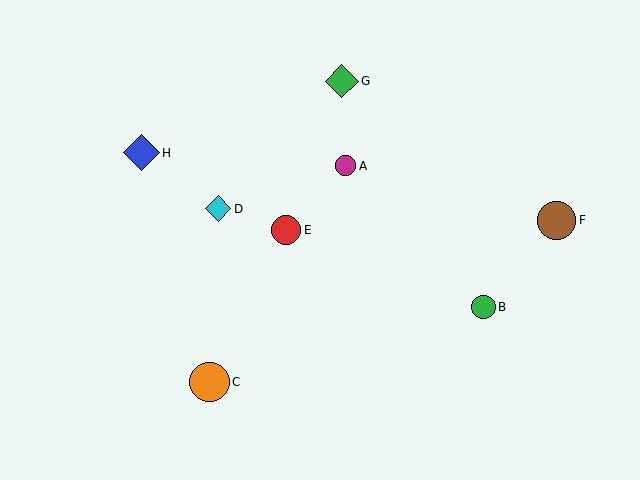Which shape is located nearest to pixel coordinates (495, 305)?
The green circle (labeled B) at (483, 307) is nearest to that location.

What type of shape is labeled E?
Shape E is a red circle.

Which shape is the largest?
The orange circle (labeled C) is the largest.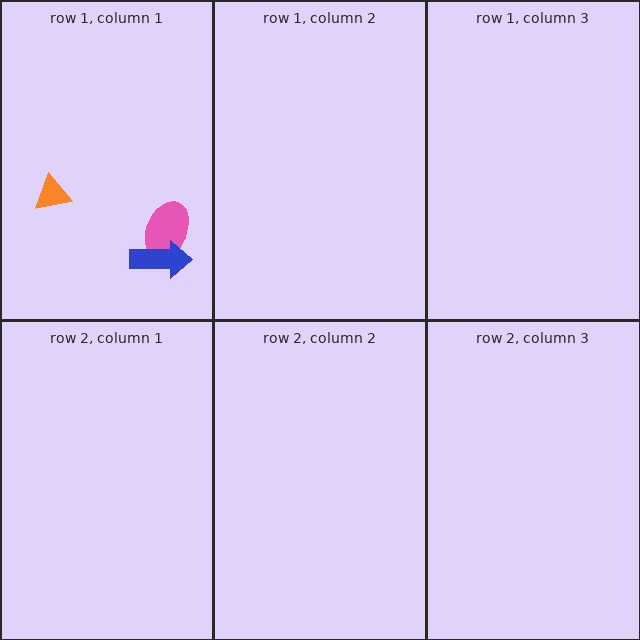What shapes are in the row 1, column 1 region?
The pink ellipse, the orange triangle, the blue arrow.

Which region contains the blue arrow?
The row 1, column 1 region.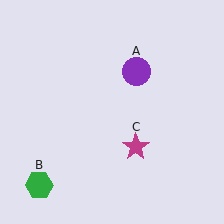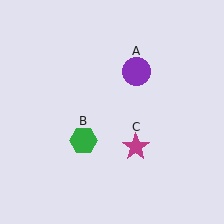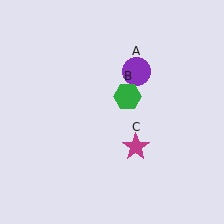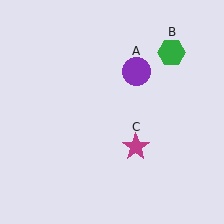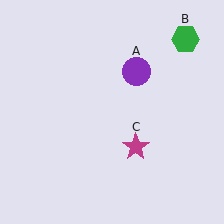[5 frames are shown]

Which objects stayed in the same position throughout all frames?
Purple circle (object A) and magenta star (object C) remained stationary.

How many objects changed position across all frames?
1 object changed position: green hexagon (object B).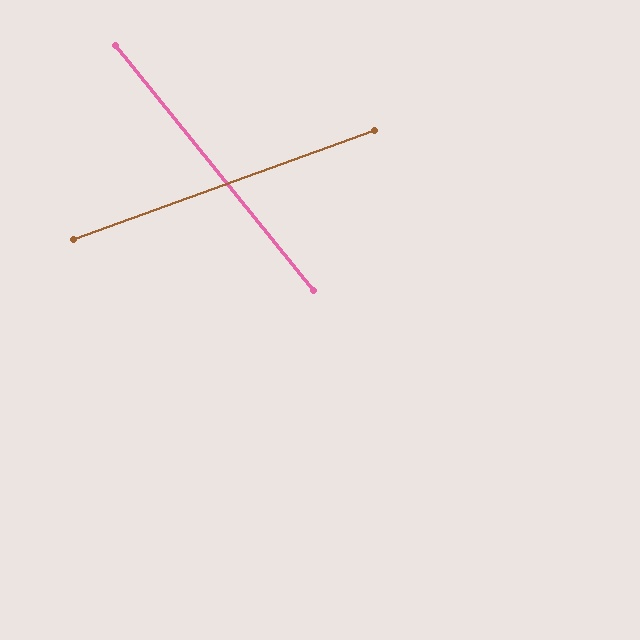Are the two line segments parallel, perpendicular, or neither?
Neither parallel nor perpendicular — they differ by about 71°.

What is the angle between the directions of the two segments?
Approximately 71 degrees.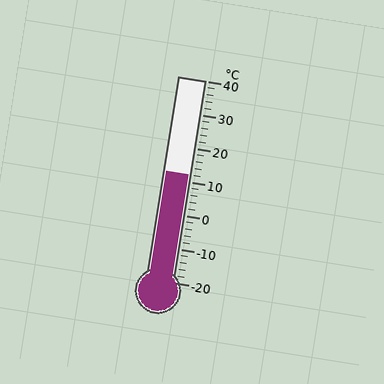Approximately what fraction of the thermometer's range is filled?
The thermometer is filled to approximately 55% of its range.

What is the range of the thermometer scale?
The thermometer scale ranges from -20°C to 40°C.